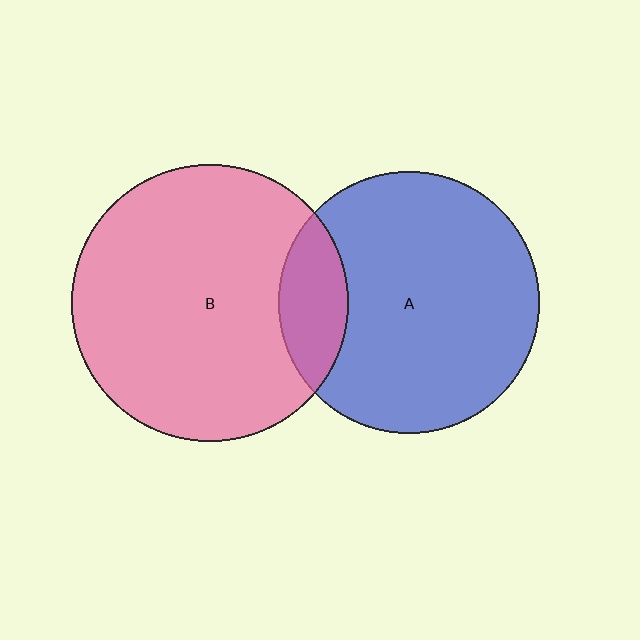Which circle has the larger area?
Circle B (pink).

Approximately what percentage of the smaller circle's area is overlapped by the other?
Approximately 15%.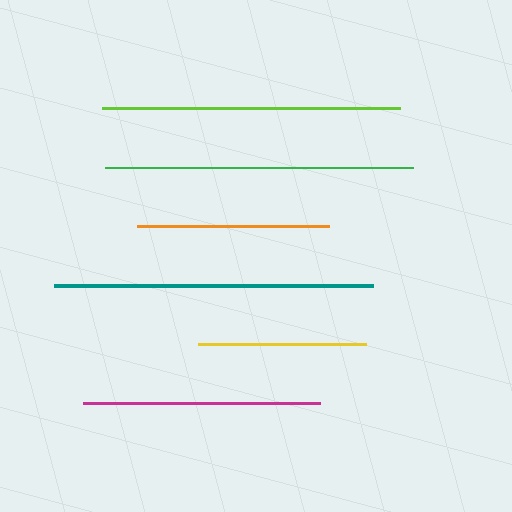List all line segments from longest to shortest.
From longest to shortest: teal, green, lime, magenta, orange, yellow.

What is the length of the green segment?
The green segment is approximately 308 pixels long.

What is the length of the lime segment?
The lime segment is approximately 298 pixels long.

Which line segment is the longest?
The teal line is the longest at approximately 319 pixels.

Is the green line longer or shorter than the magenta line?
The green line is longer than the magenta line.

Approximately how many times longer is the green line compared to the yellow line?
The green line is approximately 1.8 times the length of the yellow line.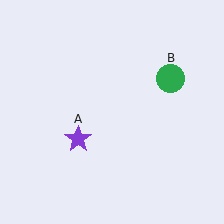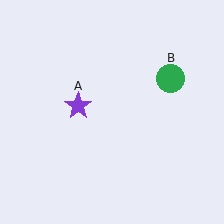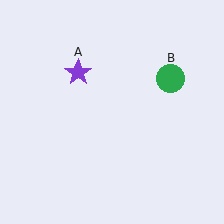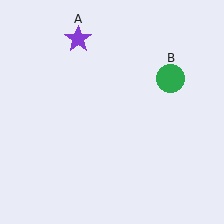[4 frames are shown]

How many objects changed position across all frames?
1 object changed position: purple star (object A).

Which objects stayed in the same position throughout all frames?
Green circle (object B) remained stationary.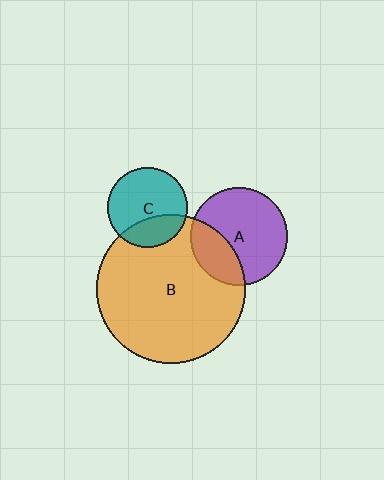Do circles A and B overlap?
Yes.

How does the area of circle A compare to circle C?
Approximately 1.5 times.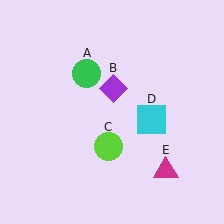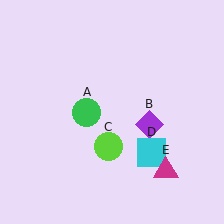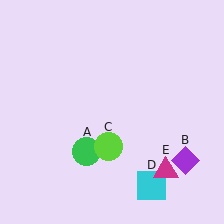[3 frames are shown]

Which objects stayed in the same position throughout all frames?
Lime circle (object C) and magenta triangle (object E) remained stationary.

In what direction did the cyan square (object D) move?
The cyan square (object D) moved down.